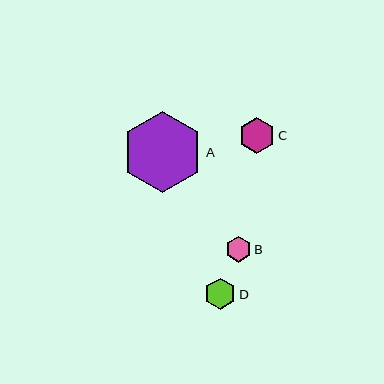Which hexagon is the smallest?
Hexagon B is the smallest with a size of approximately 26 pixels.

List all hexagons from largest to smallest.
From largest to smallest: A, C, D, B.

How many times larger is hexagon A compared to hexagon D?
Hexagon A is approximately 2.6 times the size of hexagon D.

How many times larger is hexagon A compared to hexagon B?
Hexagon A is approximately 3.1 times the size of hexagon B.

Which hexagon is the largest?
Hexagon A is the largest with a size of approximately 81 pixels.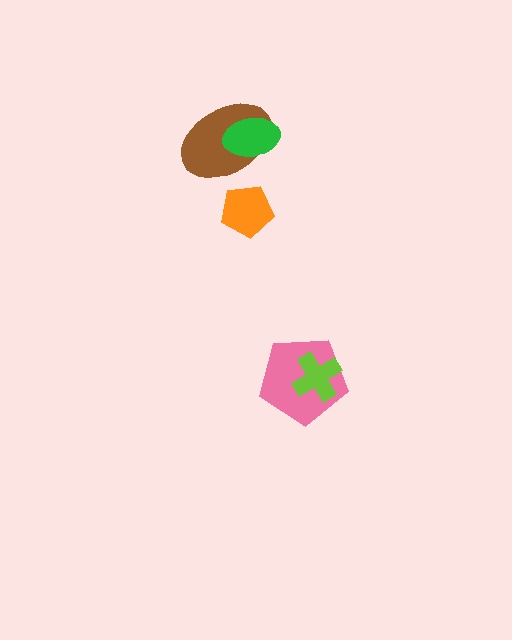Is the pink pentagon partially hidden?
Yes, it is partially covered by another shape.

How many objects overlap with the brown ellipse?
1 object overlaps with the brown ellipse.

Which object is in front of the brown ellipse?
The green ellipse is in front of the brown ellipse.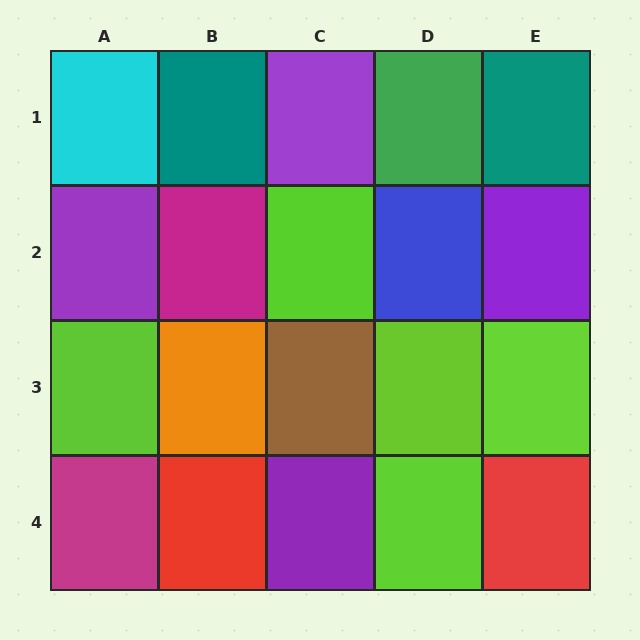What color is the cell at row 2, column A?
Purple.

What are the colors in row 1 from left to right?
Cyan, teal, purple, green, teal.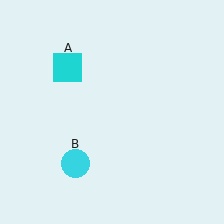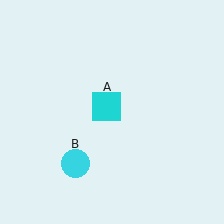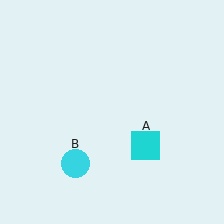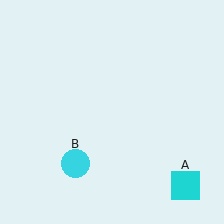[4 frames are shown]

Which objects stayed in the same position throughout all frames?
Cyan circle (object B) remained stationary.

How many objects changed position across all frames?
1 object changed position: cyan square (object A).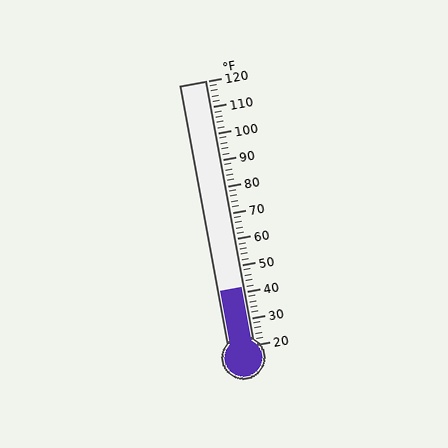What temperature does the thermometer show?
The thermometer shows approximately 42°F.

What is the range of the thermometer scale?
The thermometer scale ranges from 20°F to 120°F.